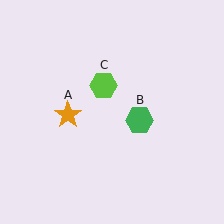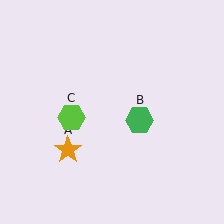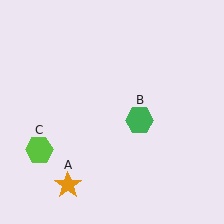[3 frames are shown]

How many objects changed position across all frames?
2 objects changed position: orange star (object A), lime hexagon (object C).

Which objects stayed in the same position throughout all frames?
Green hexagon (object B) remained stationary.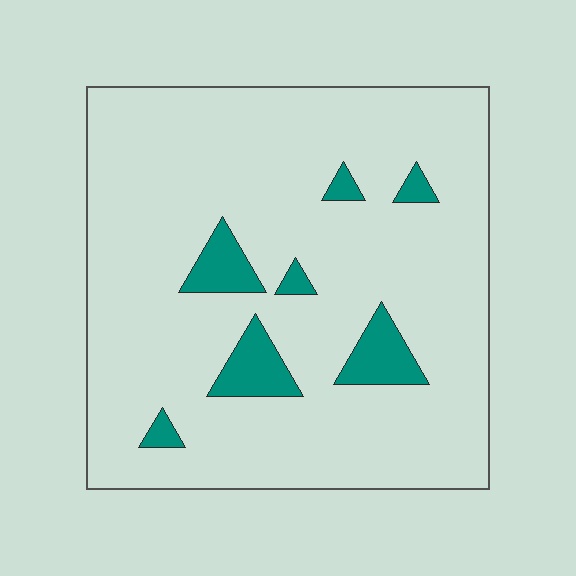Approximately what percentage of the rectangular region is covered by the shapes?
Approximately 10%.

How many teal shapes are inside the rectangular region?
7.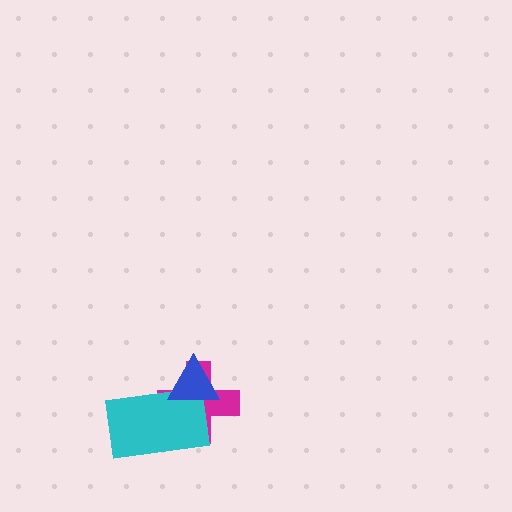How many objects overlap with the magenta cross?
2 objects overlap with the magenta cross.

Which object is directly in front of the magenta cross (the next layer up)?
The cyan rectangle is directly in front of the magenta cross.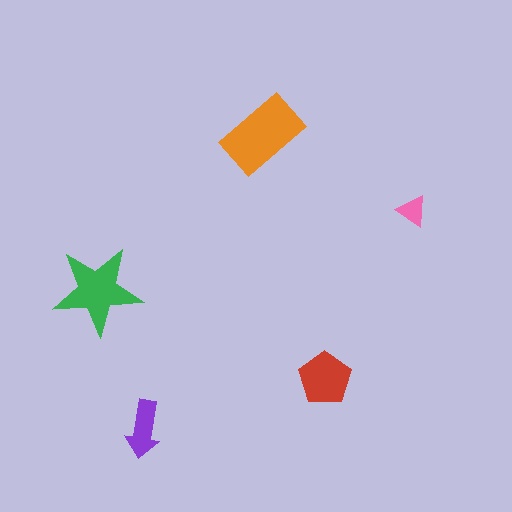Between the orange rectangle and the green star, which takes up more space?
The orange rectangle.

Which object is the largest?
The orange rectangle.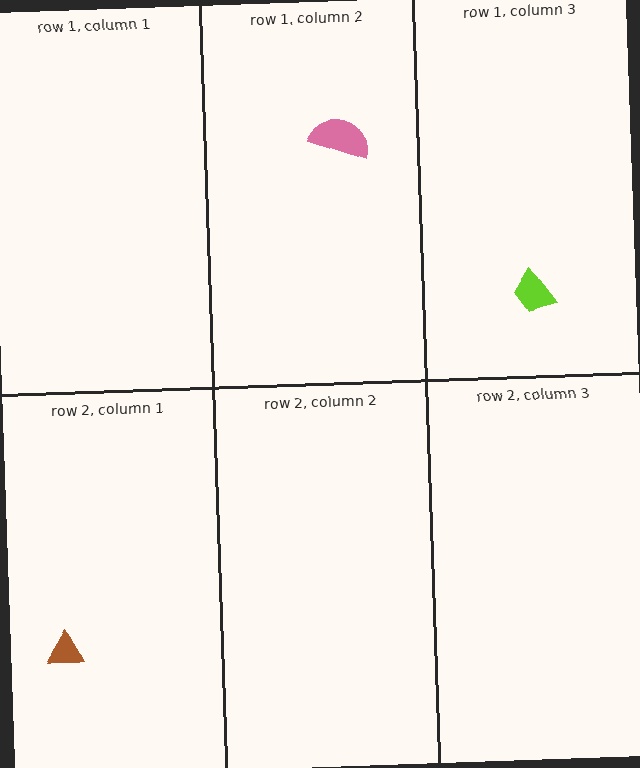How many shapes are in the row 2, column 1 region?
1.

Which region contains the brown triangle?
The row 2, column 1 region.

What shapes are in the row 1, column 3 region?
The lime trapezoid.